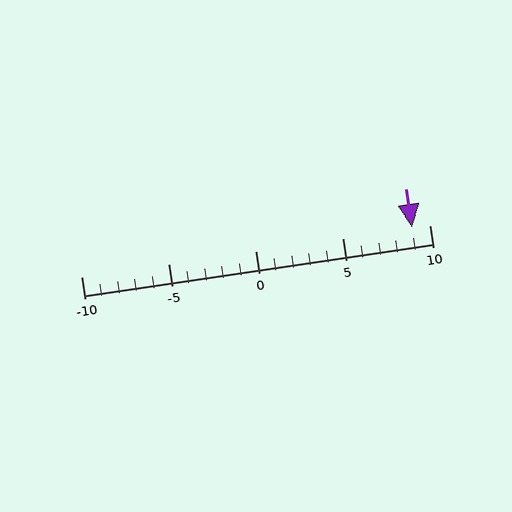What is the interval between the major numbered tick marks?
The major tick marks are spaced 5 units apart.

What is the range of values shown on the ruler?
The ruler shows values from -10 to 10.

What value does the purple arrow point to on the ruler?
The purple arrow points to approximately 9.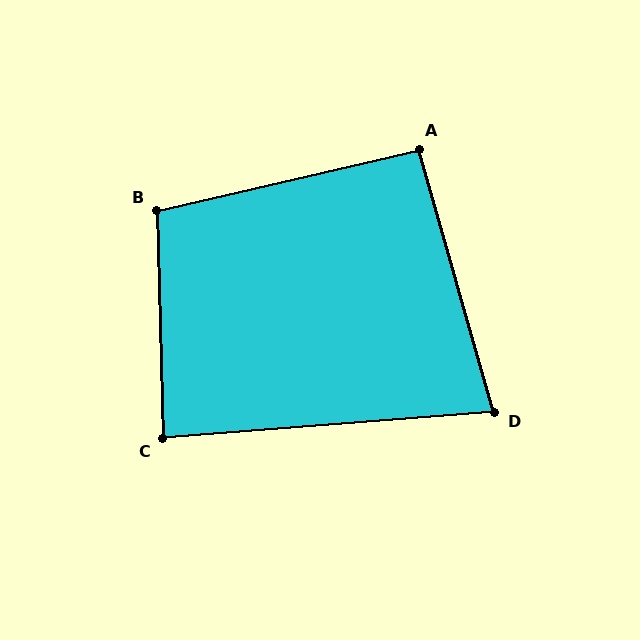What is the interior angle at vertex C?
Approximately 87 degrees (approximately right).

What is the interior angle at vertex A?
Approximately 93 degrees (approximately right).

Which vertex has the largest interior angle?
B, at approximately 101 degrees.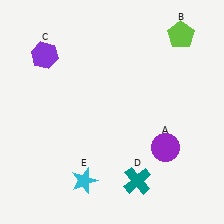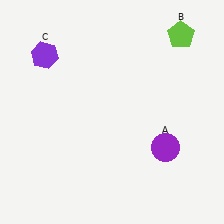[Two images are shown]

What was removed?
The cyan star (E), the teal cross (D) were removed in Image 2.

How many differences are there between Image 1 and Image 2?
There are 2 differences between the two images.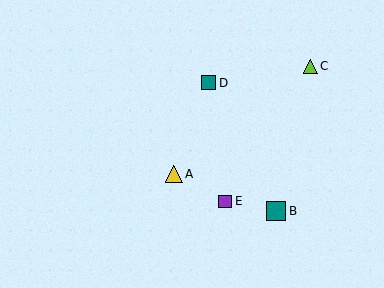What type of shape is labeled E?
Shape E is a purple square.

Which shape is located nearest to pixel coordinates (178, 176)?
The yellow triangle (labeled A) at (174, 174) is nearest to that location.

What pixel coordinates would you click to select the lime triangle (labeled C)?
Click at (310, 67) to select the lime triangle C.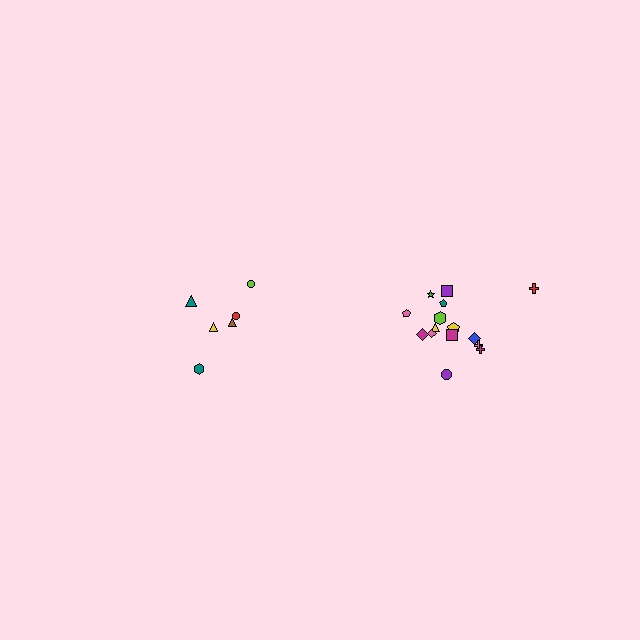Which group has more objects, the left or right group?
The right group.